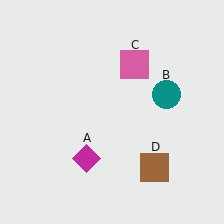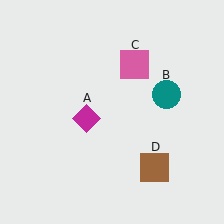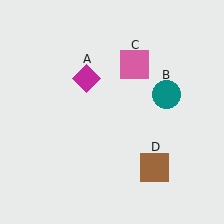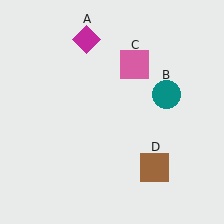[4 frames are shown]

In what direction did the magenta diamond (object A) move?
The magenta diamond (object A) moved up.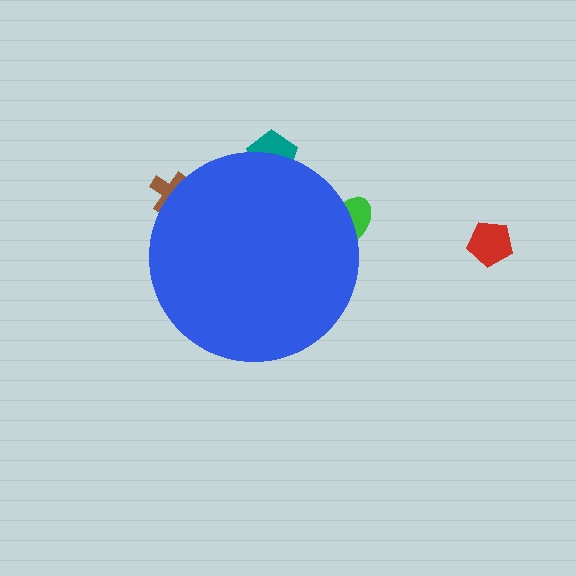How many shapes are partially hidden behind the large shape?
3 shapes are partially hidden.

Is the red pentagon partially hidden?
No, the red pentagon is fully visible.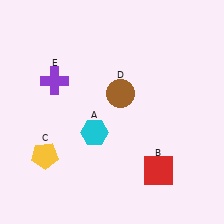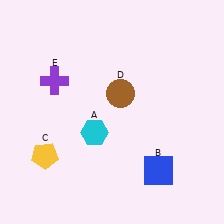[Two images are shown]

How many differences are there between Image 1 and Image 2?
There is 1 difference between the two images.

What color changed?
The square (B) changed from red in Image 1 to blue in Image 2.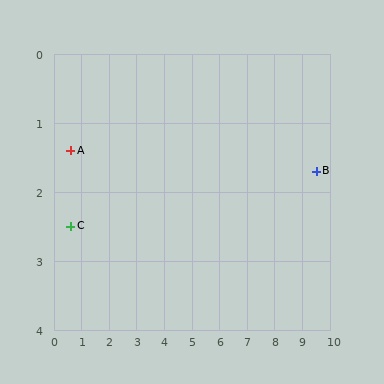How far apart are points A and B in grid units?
Points A and B are about 8.9 grid units apart.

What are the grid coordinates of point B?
Point B is at approximately (9.5, 1.7).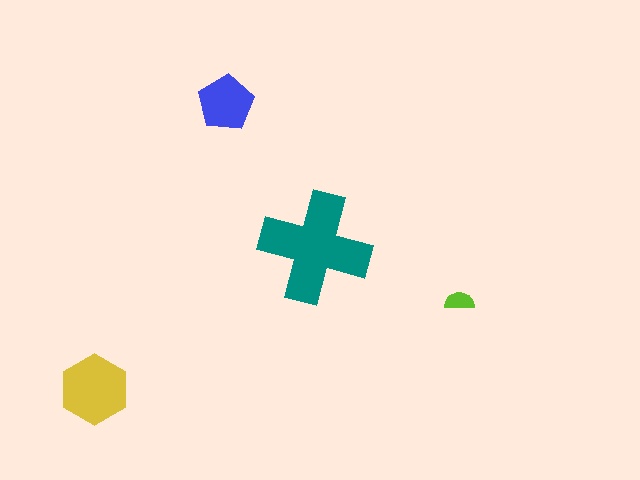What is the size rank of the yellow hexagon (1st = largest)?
2nd.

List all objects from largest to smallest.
The teal cross, the yellow hexagon, the blue pentagon, the lime semicircle.